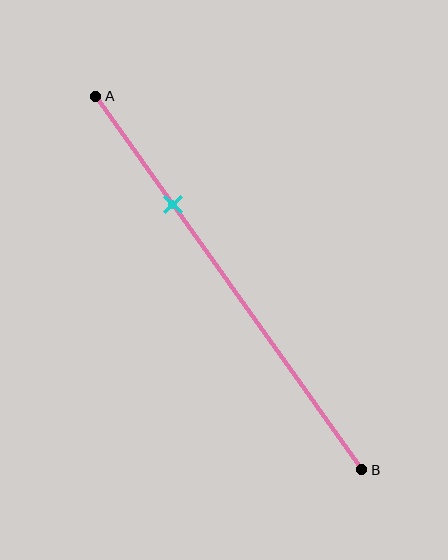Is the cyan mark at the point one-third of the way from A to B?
No, the mark is at about 30% from A, not at the 33% one-third point.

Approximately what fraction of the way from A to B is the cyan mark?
The cyan mark is approximately 30% of the way from A to B.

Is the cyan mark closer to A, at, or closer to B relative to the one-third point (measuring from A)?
The cyan mark is closer to point A than the one-third point of segment AB.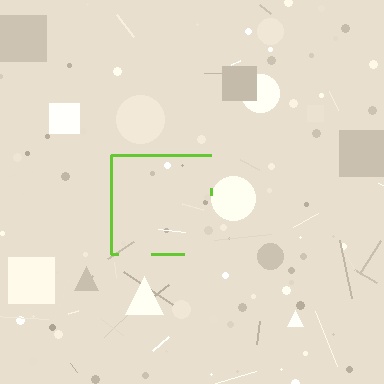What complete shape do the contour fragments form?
The contour fragments form a square.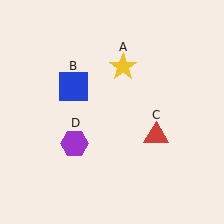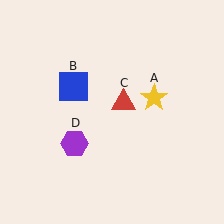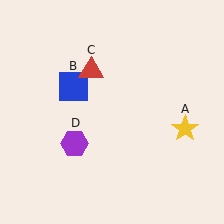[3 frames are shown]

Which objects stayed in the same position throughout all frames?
Blue square (object B) and purple hexagon (object D) remained stationary.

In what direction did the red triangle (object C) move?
The red triangle (object C) moved up and to the left.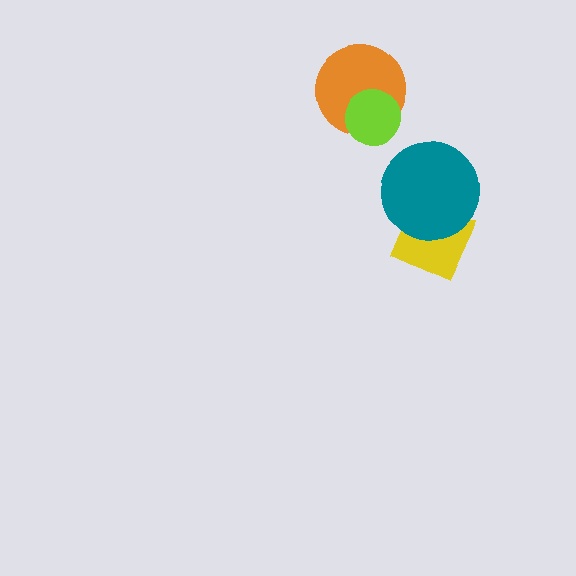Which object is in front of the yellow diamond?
The teal circle is in front of the yellow diamond.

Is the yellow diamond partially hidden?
Yes, it is partially covered by another shape.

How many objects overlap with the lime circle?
1 object overlaps with the lime circle.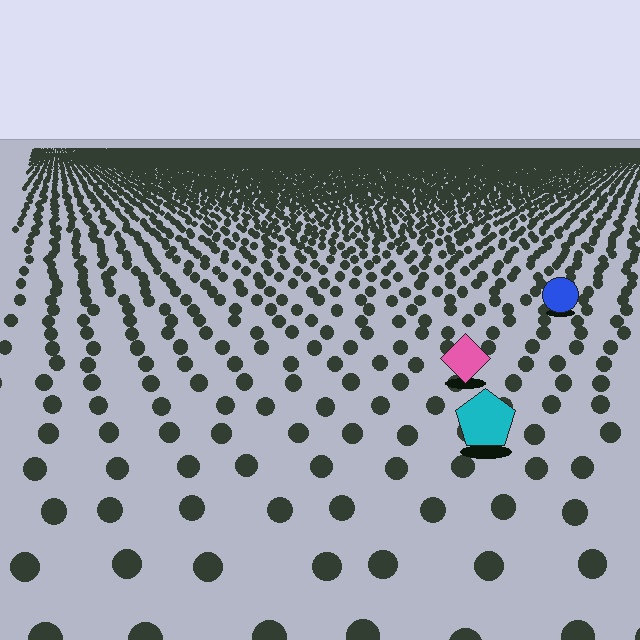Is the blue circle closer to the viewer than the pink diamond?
No. The pink diamond is closer — you can tell from the texture gradient: the ground texture is coarser near it.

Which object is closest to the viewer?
The cyan pentagon is closest. The texture marks near it are larger and more spread out.